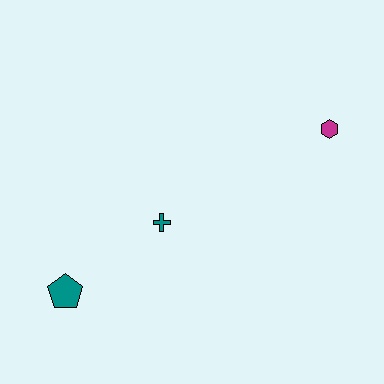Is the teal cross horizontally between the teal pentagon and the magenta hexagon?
Yes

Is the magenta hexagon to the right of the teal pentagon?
Yes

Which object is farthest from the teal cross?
The magenta hexagon is farthest from the teal cross.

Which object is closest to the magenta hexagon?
The teal cross is closest to the magenta hexagon.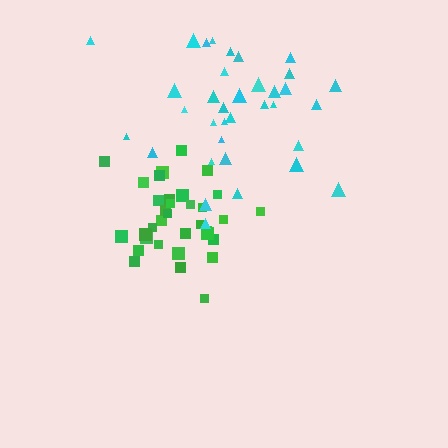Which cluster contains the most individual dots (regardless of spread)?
Cyan (35).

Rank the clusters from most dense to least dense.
green, cyan.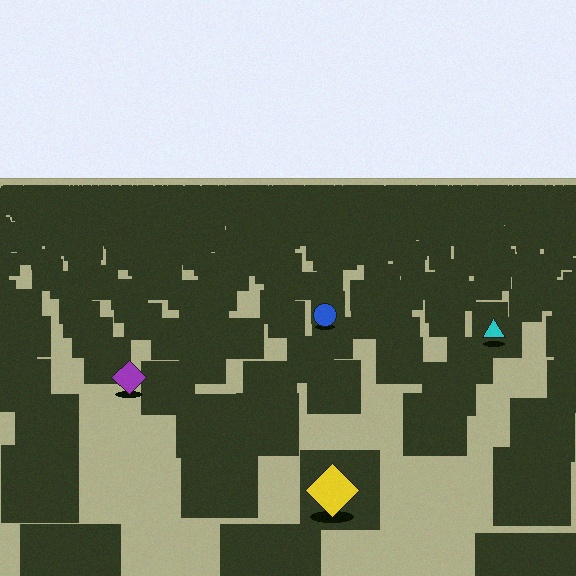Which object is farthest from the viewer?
The blue circle is farthest from the viewer. It appears smaller and the ground texture around it is denser.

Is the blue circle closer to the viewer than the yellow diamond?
No. The yellow diamond is closer — you can tell from the texture gradient: the ground texture is coarser near it.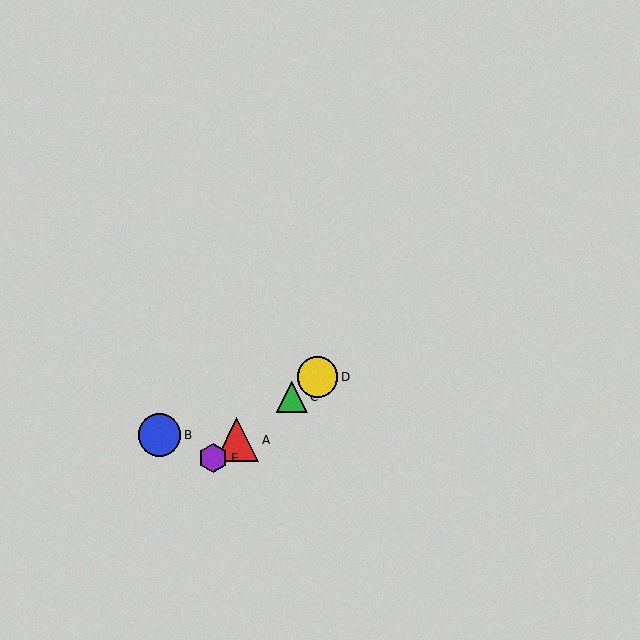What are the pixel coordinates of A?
Object A is at (237, 440).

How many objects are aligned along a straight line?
4 objects (A, C, D, E) are aligned along a straight line.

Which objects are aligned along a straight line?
Objects A, C, D, E are aligned along a straight line.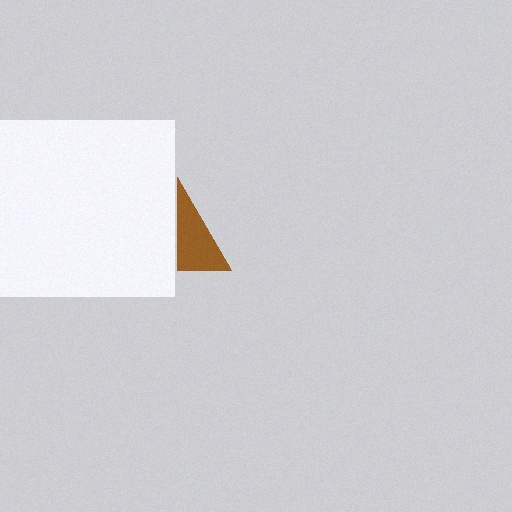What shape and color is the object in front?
The object in front is a white square.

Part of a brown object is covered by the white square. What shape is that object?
It is a triangle.